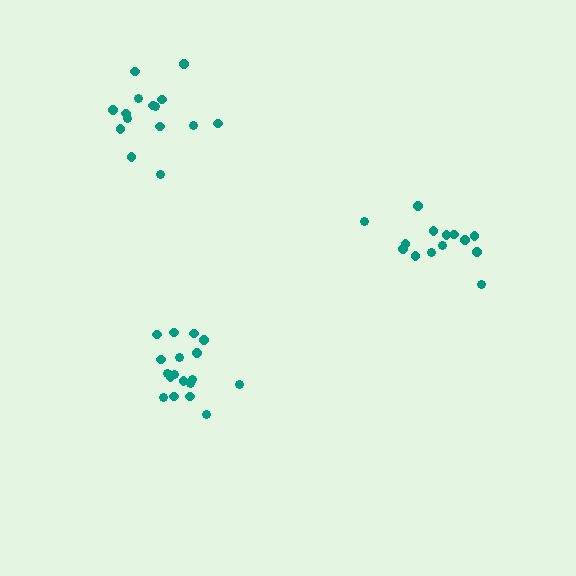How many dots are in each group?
Group 1: 18 dots, Group 2: 14 dots, Group 3: 15 dots (47 total).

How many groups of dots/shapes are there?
There are 3 groups.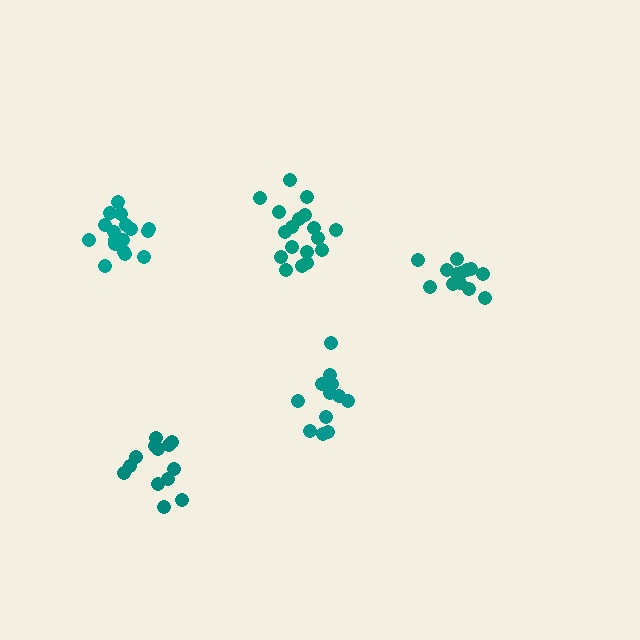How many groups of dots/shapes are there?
There are 5 groups.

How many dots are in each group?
Group 1: 13 dots, Group 2: 18 dots, Group 3: 13 dots, Group 4: 13 dots, Group 5: 18 dots (75 total).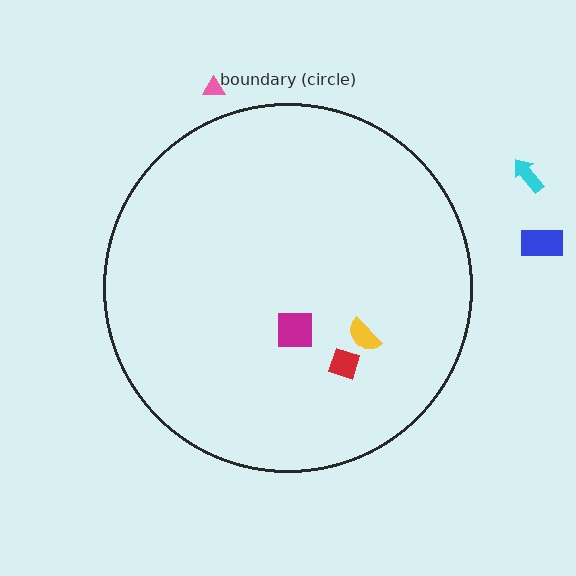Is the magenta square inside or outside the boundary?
Inside.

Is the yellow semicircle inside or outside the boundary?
Inside.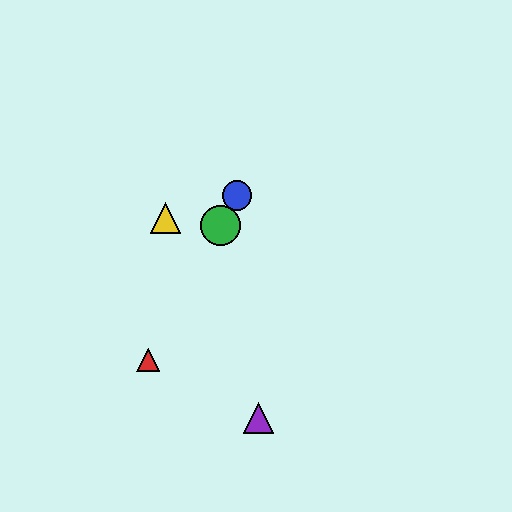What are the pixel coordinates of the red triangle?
The red triangle is at (148, 360).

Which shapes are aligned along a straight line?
The red triangle, the blue circle, the green circle are aligned along a straight line.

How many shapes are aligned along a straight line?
3 shapes (the red triangle, the blue circle, the green circle) are aligned along a straight line.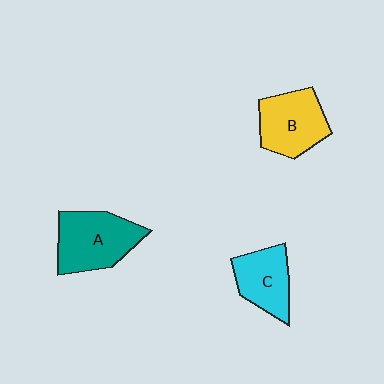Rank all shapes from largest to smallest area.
From largest to smallest: A (teal), B (yellow), C (cyan).